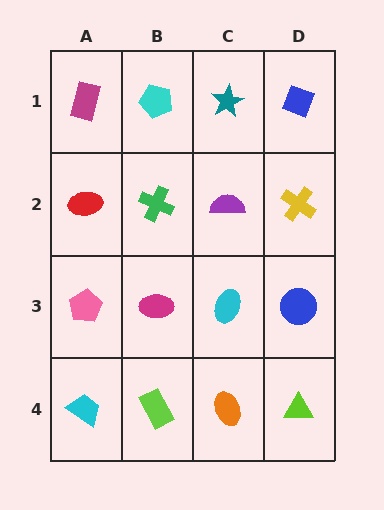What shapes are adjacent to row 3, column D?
A yellow cross (row 2, column D), a lime triangle (row 4, column D), a cyan ellipse (row 3, column C).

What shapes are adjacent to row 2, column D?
A blue diamond (row 1, column D), a blue circle (row 3, column D), a purple semicircle (row 2, column C).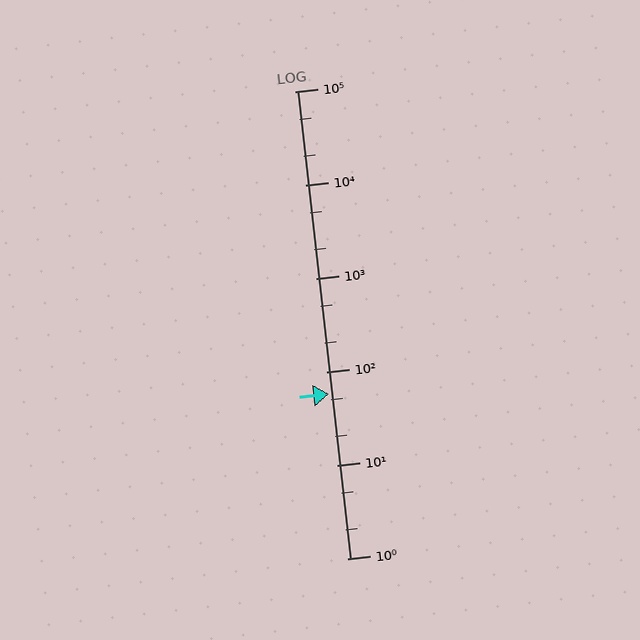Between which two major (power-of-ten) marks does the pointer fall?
The pointer is between 10 and 100.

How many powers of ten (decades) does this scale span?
The scale spans 5 decades, from 1 to 100000.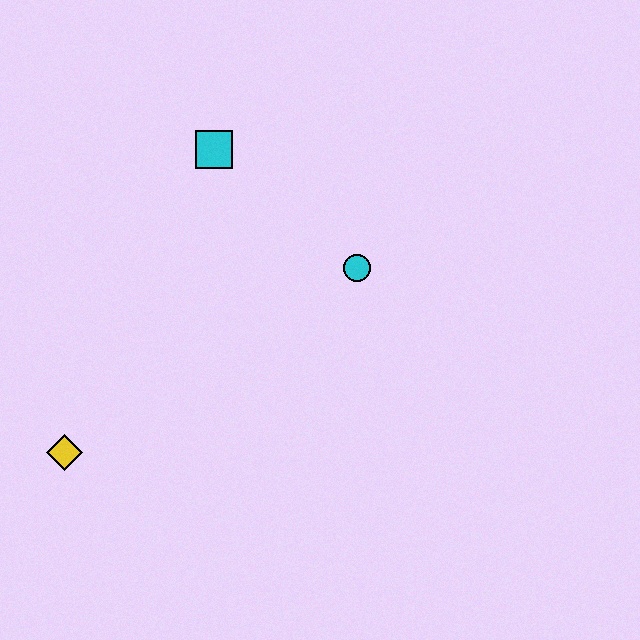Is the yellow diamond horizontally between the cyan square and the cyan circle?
No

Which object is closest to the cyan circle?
The cyan square is closest to the cyan circle.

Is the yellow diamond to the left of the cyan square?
Yes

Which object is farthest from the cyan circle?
The yellow diamond is farthest from the cyan circle.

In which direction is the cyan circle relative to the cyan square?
The cyan circle is to the right of the cyan square.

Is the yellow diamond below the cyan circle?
Yes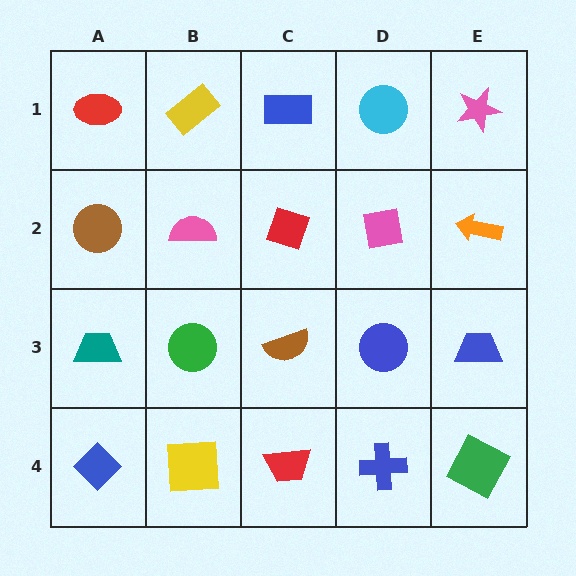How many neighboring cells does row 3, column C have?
4.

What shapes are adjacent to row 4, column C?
A brown semicircle (row 3, column C), a yellow square (row 4, column B), a blue cross (row 4, column D).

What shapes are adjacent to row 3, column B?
A pink semicircle (row 2, column B), a yellow square (row 4, column B), a teal trapezoid (row 3, column A), a brown semicircle (row 3, column C).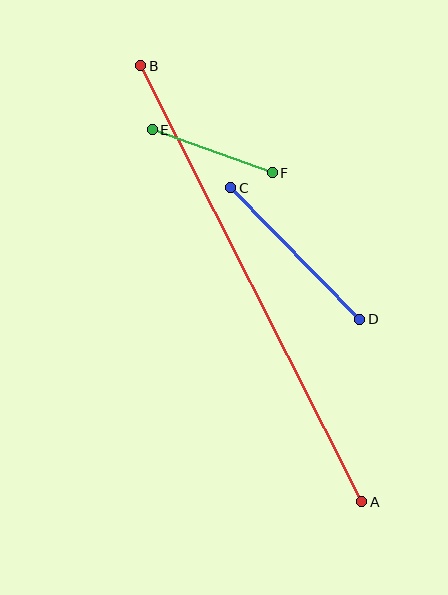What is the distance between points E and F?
The distance is approximately 128 pixels.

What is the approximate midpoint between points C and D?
The midpoint is at approximately (295, 253) pixels.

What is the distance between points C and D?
The distance is approximately 184 pixels.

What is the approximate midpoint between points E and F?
The midpoint is at approximately (212, 151) pixels.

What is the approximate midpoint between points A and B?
The midpoint is at approximately (251, 284) pixels.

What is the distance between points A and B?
The distance is approximately 489 pixels.